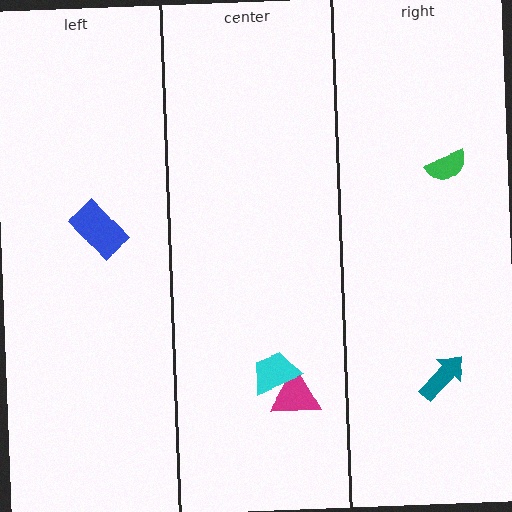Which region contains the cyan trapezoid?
The center region.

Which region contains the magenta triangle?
The center region.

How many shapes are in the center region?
2.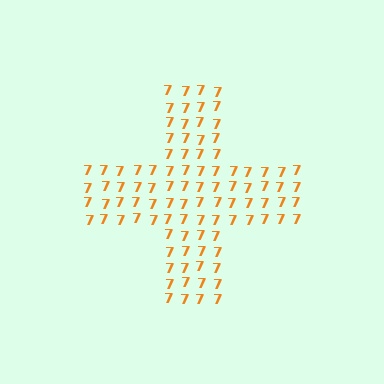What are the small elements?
The small elements are digit 7's.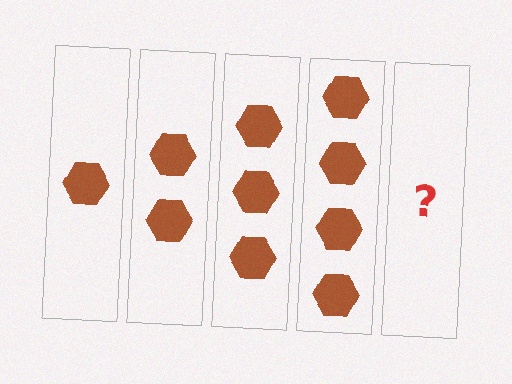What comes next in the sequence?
The next element should be 5 hexagons.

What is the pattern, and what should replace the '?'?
The pattern is that each step adds one more hexagon. The '?' should be 5 hexagons.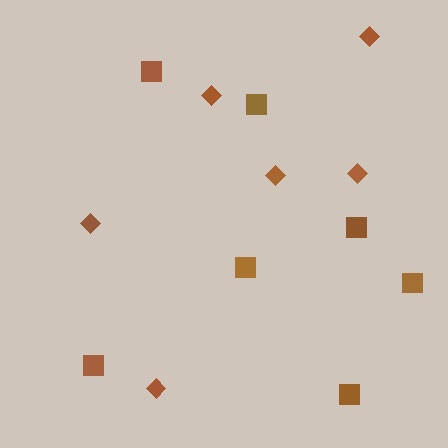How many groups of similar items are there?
There are 2 groups: one group of squares (7) and one group of diamonds (6).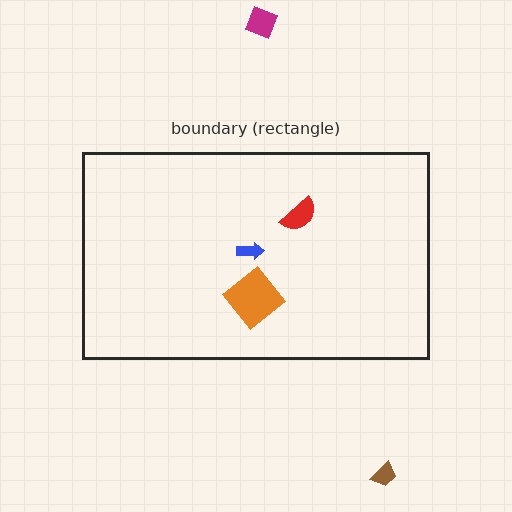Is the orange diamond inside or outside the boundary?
Inside.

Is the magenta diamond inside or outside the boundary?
Outside.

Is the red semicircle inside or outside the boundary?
Inside.